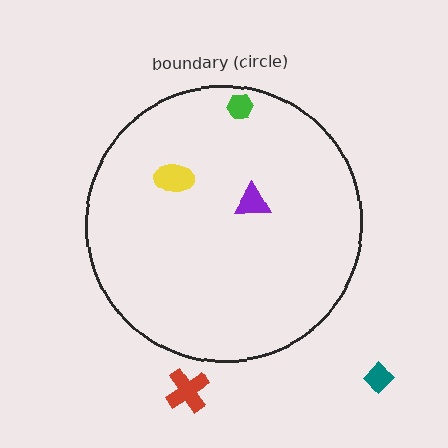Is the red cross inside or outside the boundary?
Outside.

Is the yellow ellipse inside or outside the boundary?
Inside.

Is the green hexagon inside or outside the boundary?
Inside.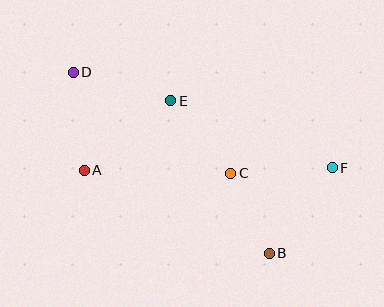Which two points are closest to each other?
Points B and C are closest to each other.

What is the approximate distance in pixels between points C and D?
The distance between C and D is approximately 187 pixels.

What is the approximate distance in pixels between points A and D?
The distance between A and D is approximately 99 pixels.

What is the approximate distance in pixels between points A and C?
The distance between A and C is approximately 147 pixels.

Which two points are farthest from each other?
Points D and F are farthest from each other.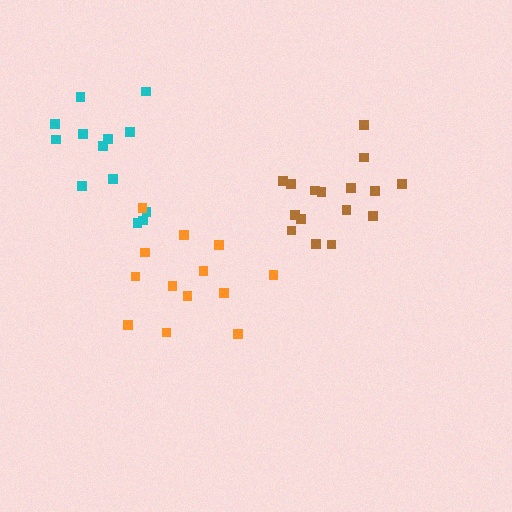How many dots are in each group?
Group 1: 13 dots, Group 2: 16 dots, Group 3: 13 dots (42 total).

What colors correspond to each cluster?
The clusters are colored: cyan, brown, orange.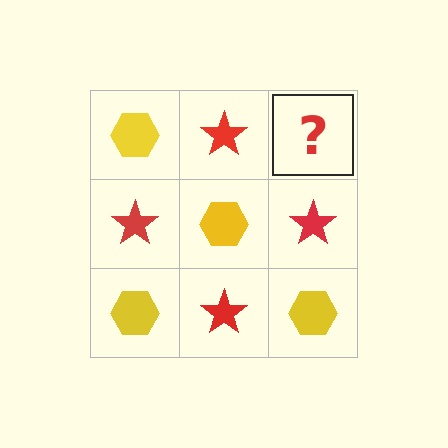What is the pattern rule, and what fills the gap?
The rule is that it alternates yellow hexagon and red star in a checkerboard pattern. The gap should be filled with a yellow hexagon.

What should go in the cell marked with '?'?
The missing cell should contain a yellow hexagon.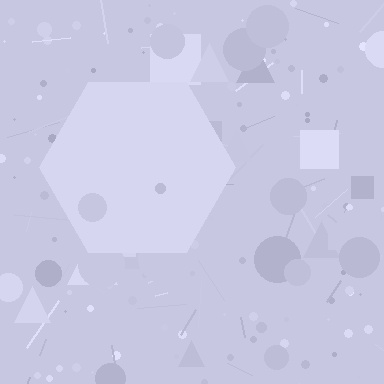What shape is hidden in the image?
A hexagon is hidden in the image.